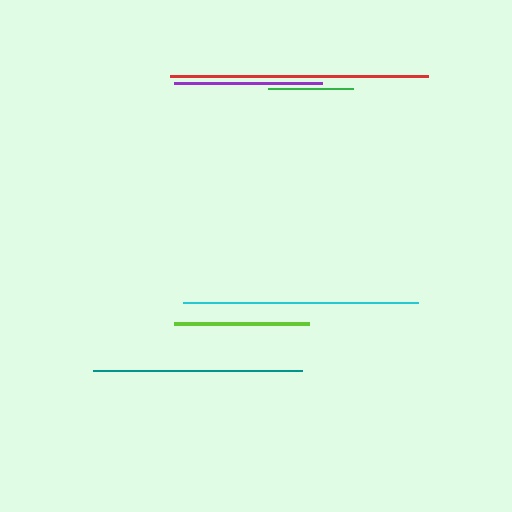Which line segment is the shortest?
The green line is the shortest at approximately 85 pixels.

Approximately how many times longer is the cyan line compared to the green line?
The cyan line is approximately 2.8 times the length of the green line.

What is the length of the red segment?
The red segment is approximately 257 pixels long.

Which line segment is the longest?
The red line is the longest at approximately 257 pixels.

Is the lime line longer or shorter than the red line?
The red line is longer than the lime line.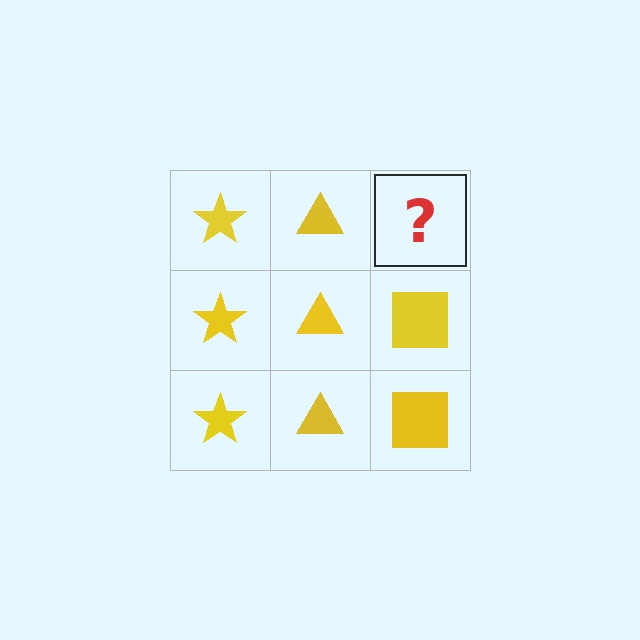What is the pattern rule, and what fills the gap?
The rule is that each column has a consistent shape. The gap should be filled with a yellow square.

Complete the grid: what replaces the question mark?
The question mark should be replaced with a yellow square.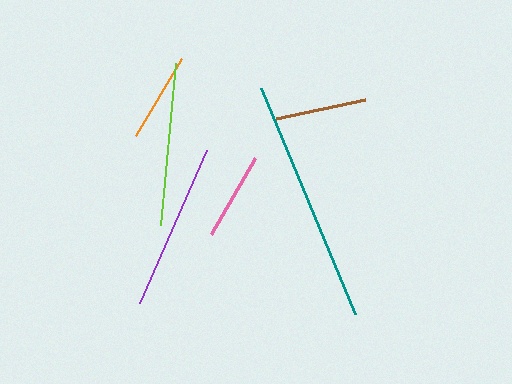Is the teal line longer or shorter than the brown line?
The teal line is longer than the brown line.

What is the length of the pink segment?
The pink segment is approximately 87 pixels long.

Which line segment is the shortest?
The pink line is the shortest at approximately 87 pixels.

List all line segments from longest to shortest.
From longest to shortest: teal, purple, lime, brown, orange, pink.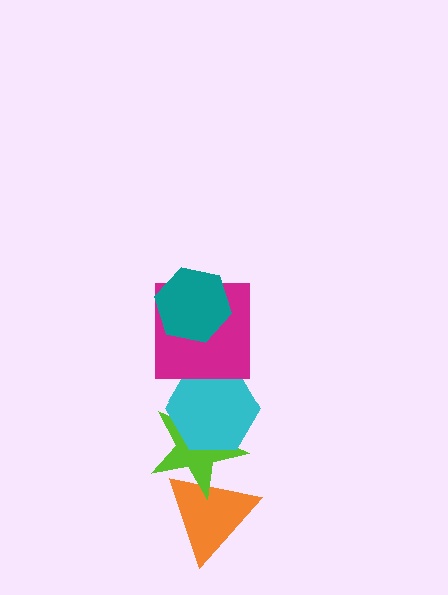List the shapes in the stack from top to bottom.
From top to bottom: the teal hexagon, the magenta square, the cyan hexagon, the lime star, the orange triangle.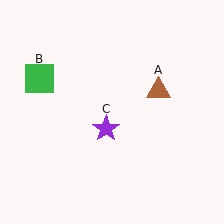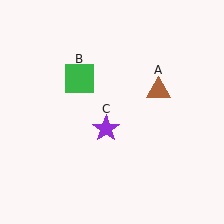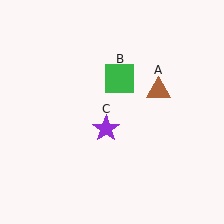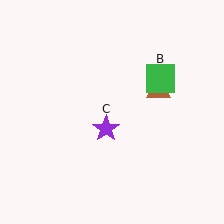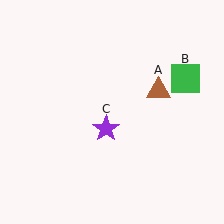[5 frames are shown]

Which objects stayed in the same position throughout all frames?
Brown triangle (object A) and purple star (object C) remained stationary.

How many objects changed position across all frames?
1 object changed position: green square (object B).